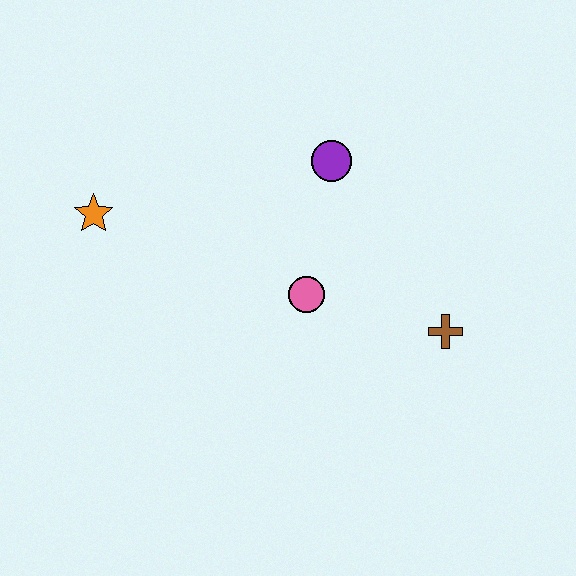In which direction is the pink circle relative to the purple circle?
The pink circle is below the purple circle.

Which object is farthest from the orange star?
The brown cross is farthest from the orange star.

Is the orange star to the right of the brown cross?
No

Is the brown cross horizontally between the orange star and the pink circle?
No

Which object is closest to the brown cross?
The pink circle is closest to the brown cross.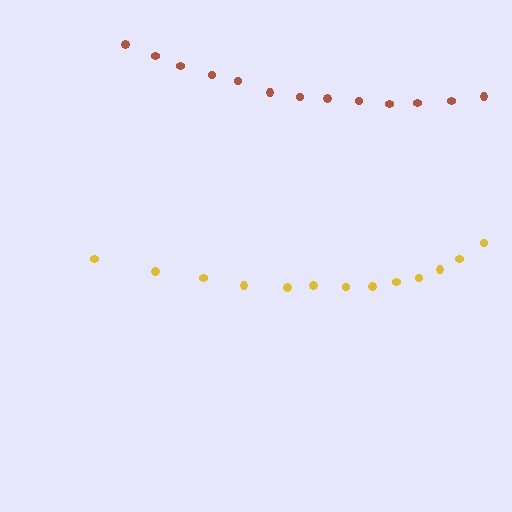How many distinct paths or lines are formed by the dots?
There are 2 distinct paths.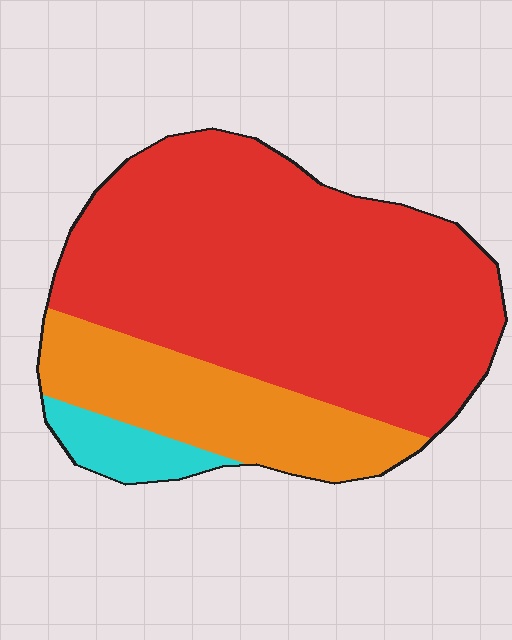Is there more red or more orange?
Red.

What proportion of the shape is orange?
Orange takes up about one quarter (1/4) of the shape.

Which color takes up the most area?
Red, at roughly 70%.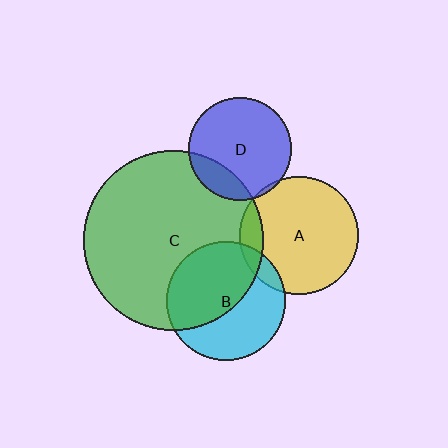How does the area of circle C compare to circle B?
Approximately 2.3 times.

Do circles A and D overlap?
Yes.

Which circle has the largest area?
Circle C (green).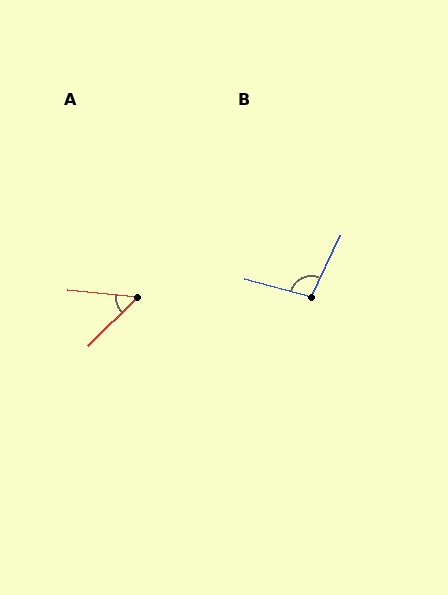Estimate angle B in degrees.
Approximately 100 degrees.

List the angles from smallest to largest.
A (50°), B (100°).